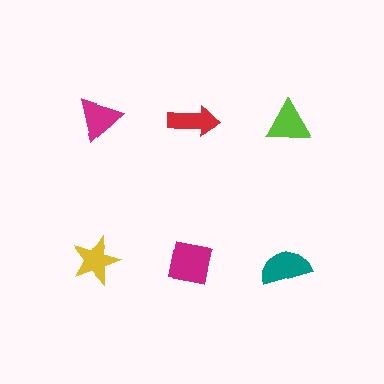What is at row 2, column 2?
A magenta square.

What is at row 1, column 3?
A lime triangle.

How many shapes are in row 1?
3 shapes.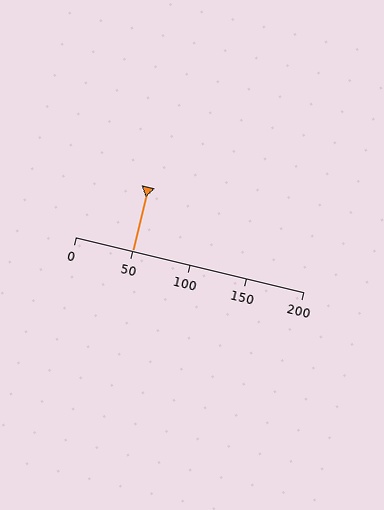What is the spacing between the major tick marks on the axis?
The major ticks are spaced 50 apart.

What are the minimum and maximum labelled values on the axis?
The axis runs from 0 to 200.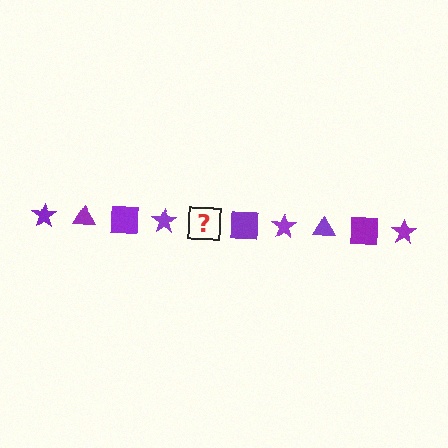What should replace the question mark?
The question mark should be replaced with a purple triangle.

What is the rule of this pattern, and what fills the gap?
The rule is that the pattern cycles through star, triangle, square shapes in purple. The gap should be filled with a purple triangle.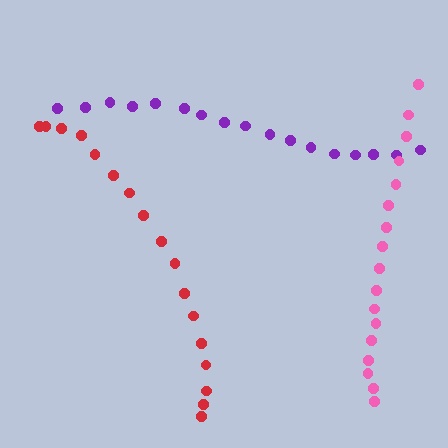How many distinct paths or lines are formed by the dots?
There are 3 distinct paths.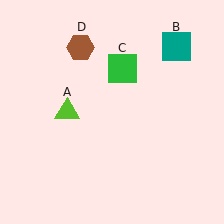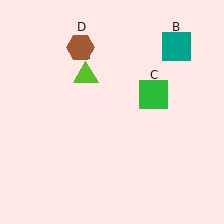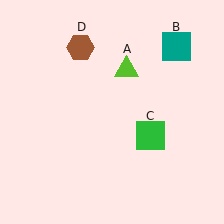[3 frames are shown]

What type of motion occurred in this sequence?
The lime triangle (object A), green square (object C) rotated clockwise around the center of the scene.